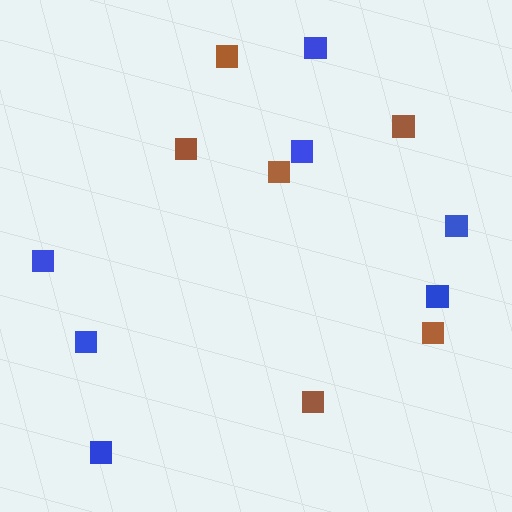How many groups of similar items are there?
There are 2 groups: one group of brown squares (6) and one group of blue squares (7).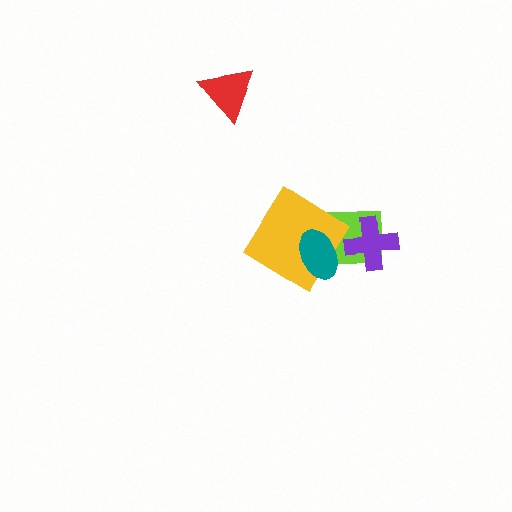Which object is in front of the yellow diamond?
The teal ellipse is in front of the yellow diamond.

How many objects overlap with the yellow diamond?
2 objects overlap with the yellow diamond.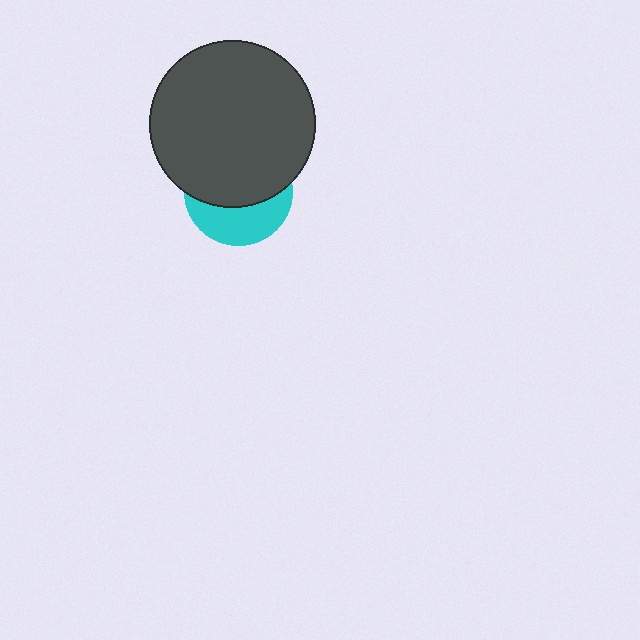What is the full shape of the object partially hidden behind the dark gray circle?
The partially hidden object is a cyan circle.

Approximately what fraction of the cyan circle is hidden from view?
Roughly 61% of the cyan circle is hidden behind the dark gray circle.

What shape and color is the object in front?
The object in front is a dark gray circle.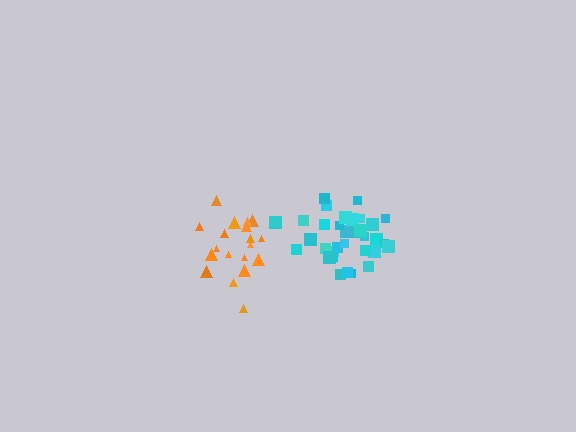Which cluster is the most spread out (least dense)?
Orange.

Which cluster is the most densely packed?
Cyan.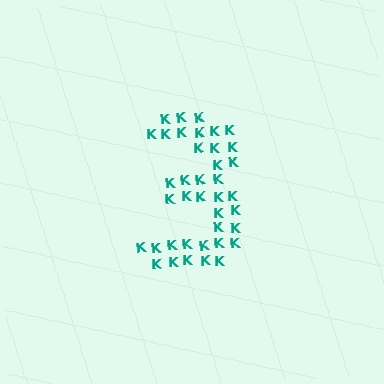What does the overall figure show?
The overall figure shows the digit 3.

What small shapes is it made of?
It is made of small letter K's.